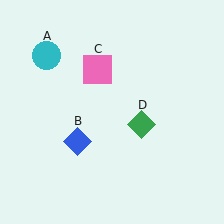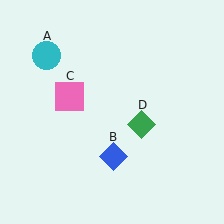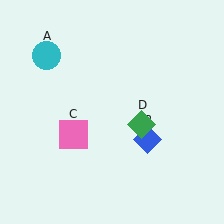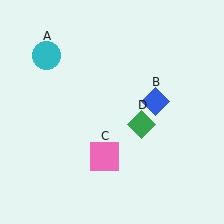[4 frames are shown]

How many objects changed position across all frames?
2 objects changed position: blue diamond (object B), pink square (object C).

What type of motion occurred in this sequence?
The blue diamond (object B), pink square (object C) rotated counterclockwise around the center of the scene.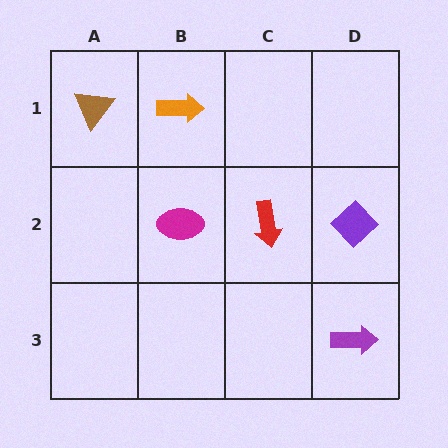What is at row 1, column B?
An orange arrow.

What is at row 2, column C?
A red arrow.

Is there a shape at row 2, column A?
No, that cell is empty.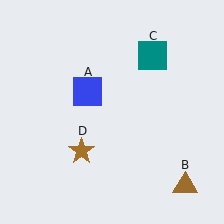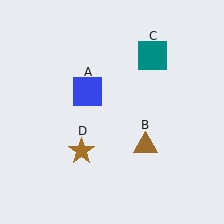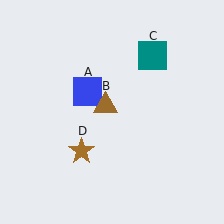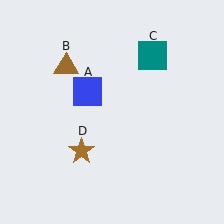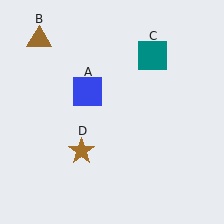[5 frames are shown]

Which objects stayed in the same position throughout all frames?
Blue square (object A) and teal square (object C) and brown star (object D) remained stationary.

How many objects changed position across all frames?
1 object changed position: brown triangle (object B).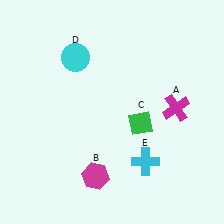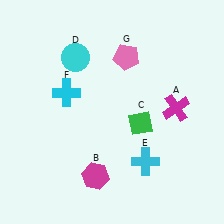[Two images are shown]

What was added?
A cyan cross (F), a pink pentagon (G) were added in Image 2.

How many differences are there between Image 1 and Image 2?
There are 2 differences between the two images.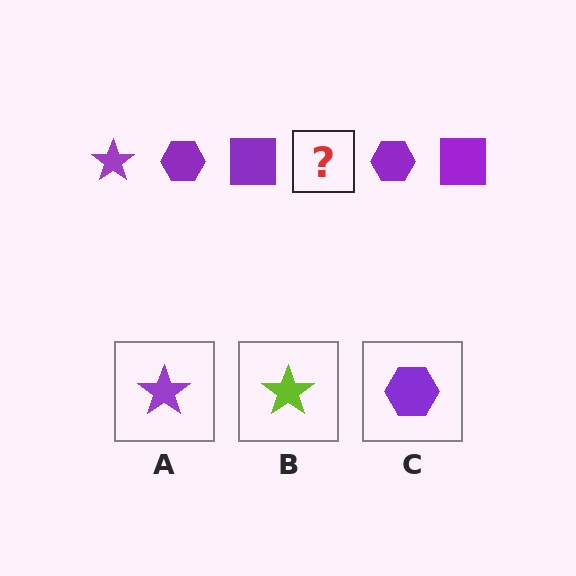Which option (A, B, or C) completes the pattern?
A.